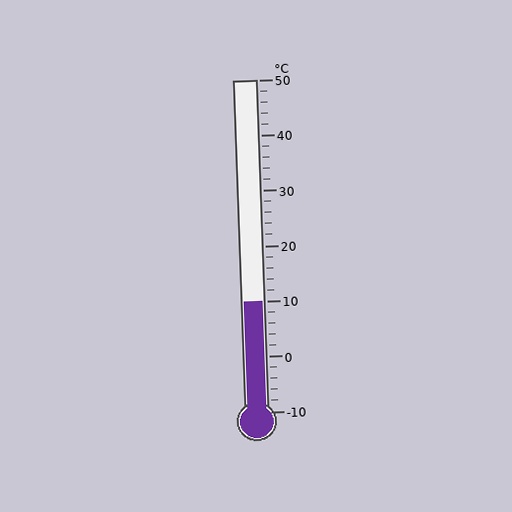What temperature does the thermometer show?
The thermometer shows approximately 10°C.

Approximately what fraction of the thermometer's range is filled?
The thermometer is filled to approximately 35% of its range.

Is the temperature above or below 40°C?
The temperature is below 40°C.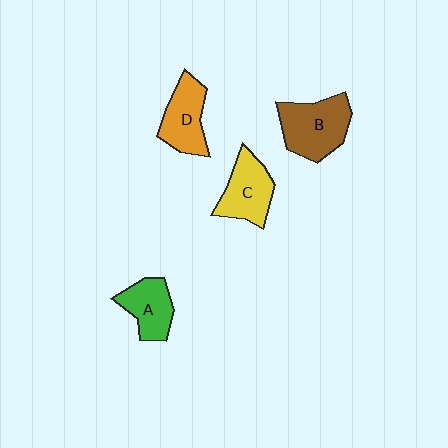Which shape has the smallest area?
Shape A (green).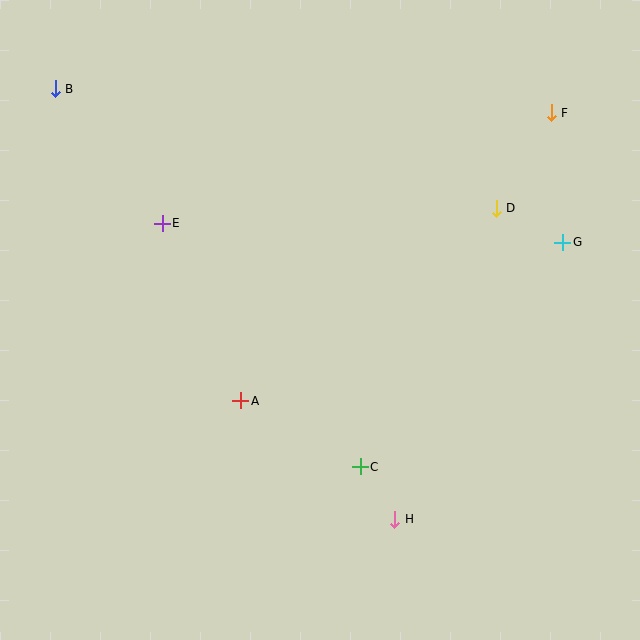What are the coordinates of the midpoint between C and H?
The midpoint between C and H is at (377, 493).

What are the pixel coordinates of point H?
Point H is at (395, 519).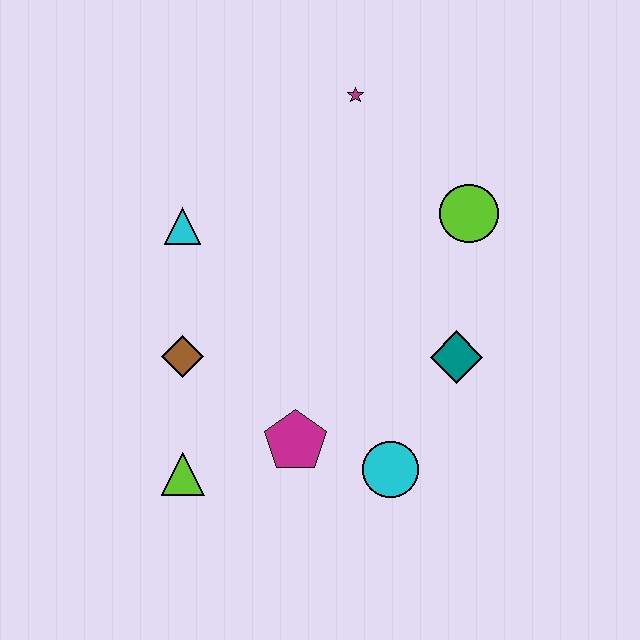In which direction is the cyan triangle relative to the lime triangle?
The cyan triangle is above the lime triangle.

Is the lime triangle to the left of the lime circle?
Yes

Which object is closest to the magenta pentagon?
The cyan circle is closest to the magenta pentagon.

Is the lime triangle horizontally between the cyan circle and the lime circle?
No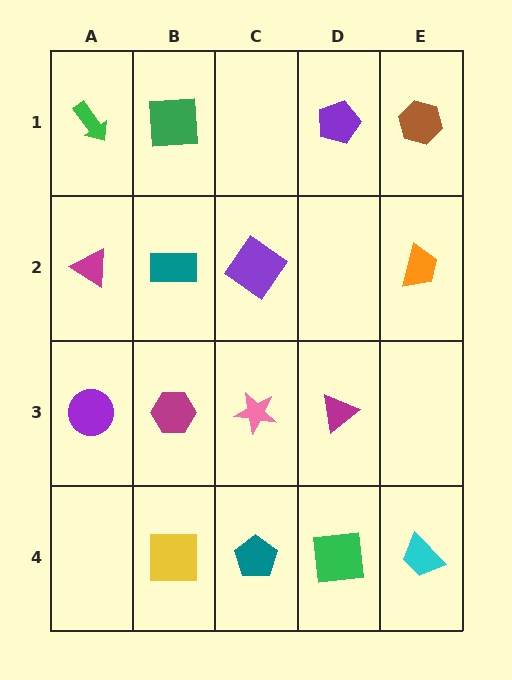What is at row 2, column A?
A magenta triangle.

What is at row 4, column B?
A yellow square.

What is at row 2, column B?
A teal rectangle.